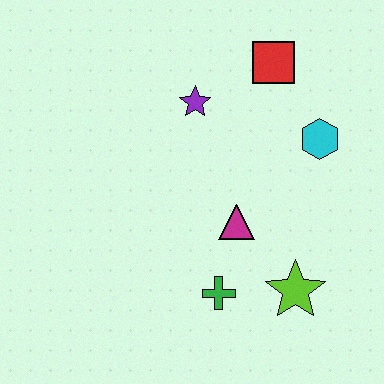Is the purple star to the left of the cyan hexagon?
Yes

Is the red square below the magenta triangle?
No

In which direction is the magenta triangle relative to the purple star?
The magenta triangle is below the purple star.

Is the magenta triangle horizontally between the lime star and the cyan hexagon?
No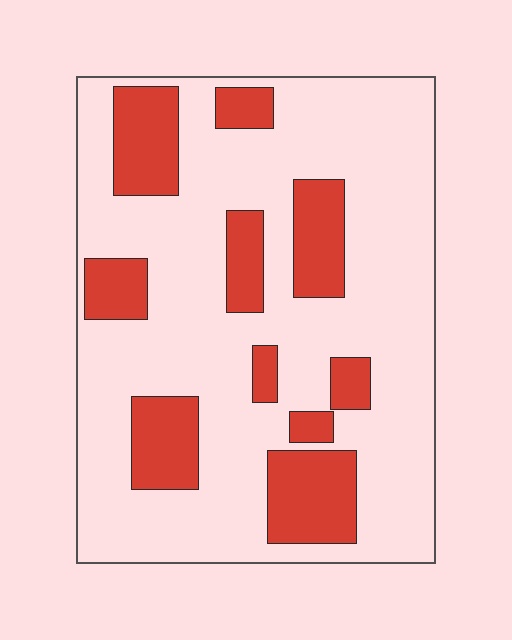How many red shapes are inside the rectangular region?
10.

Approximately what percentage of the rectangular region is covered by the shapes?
Approximately 25%.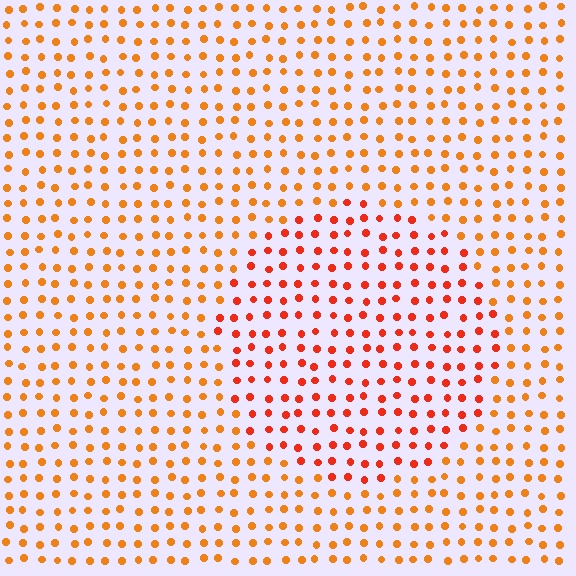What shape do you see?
I see a circle.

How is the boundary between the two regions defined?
The boundary is defined purely by a slight shift in hue (about 24 degrees). Spacing, size, and orientation are identical on both sides.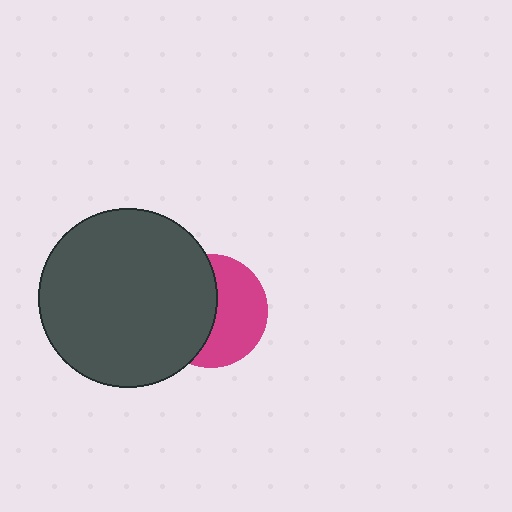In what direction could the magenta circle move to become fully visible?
The magenta circle could move right. That would shift it out from behind the dark gray circle entirely.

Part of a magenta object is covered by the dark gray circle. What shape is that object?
It is a circle.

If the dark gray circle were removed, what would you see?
You would see the complete magenta circle.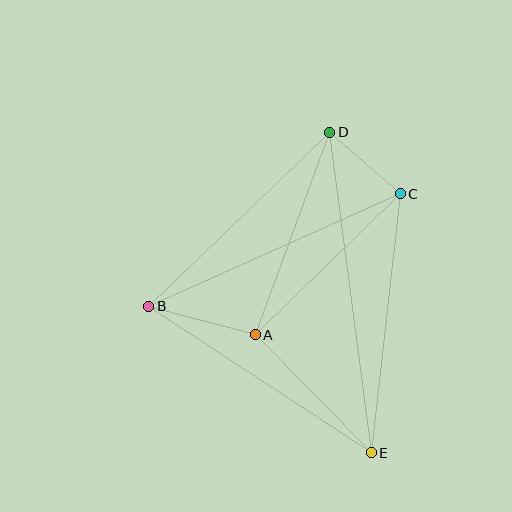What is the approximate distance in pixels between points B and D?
The distance between B and D is approximately 252 pixels.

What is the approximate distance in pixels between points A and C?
The distance between A and C is approximately 202 pixels.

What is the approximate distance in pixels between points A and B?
The distance between A and B is approximately 110 pixels.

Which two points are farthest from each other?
Points D and E are farthest from each other.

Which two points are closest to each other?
Points C and D are closest to each other.